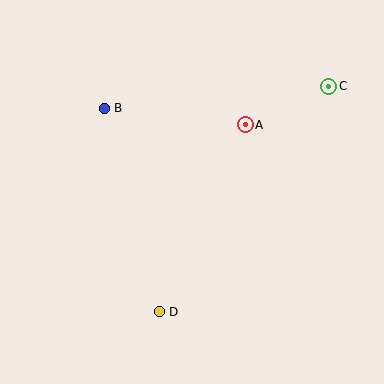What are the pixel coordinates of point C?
Point C is at (329, 86).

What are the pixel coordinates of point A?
Point A is at (245, 125).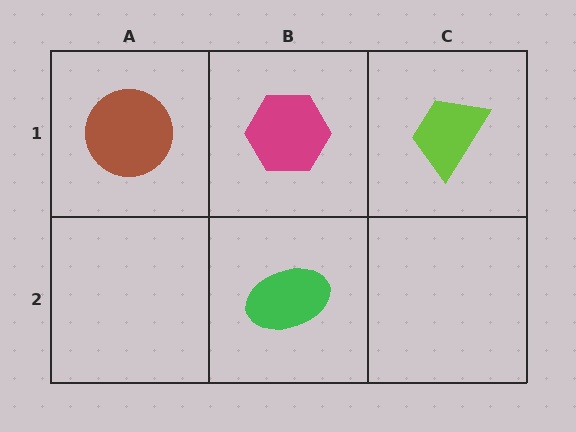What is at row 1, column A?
A brown circle.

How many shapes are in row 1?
3 shapes.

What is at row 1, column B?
A magenta hexagon.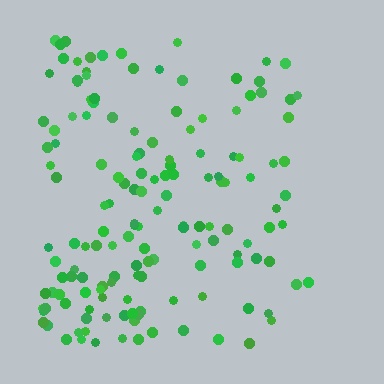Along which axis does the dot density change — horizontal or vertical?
Horizontal.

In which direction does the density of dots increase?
From right to left, with the left side densest.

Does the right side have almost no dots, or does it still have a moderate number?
Still a moderate number, just noticeably fewer than the left.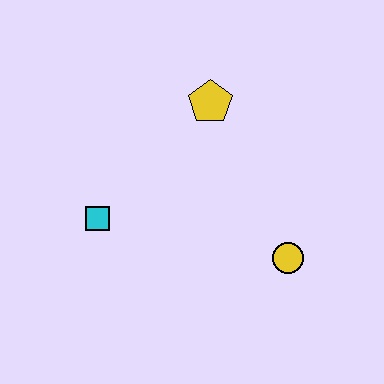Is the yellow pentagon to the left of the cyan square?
No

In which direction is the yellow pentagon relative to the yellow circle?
The yellow pentagon is above the yellow circle.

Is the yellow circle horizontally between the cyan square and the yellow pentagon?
No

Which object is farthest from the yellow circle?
The cyan square is farthest from the yellow circle.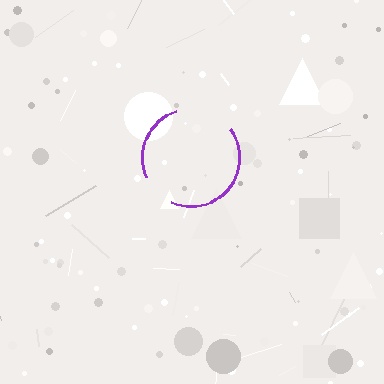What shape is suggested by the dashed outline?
The dashed outline suggests a circle.